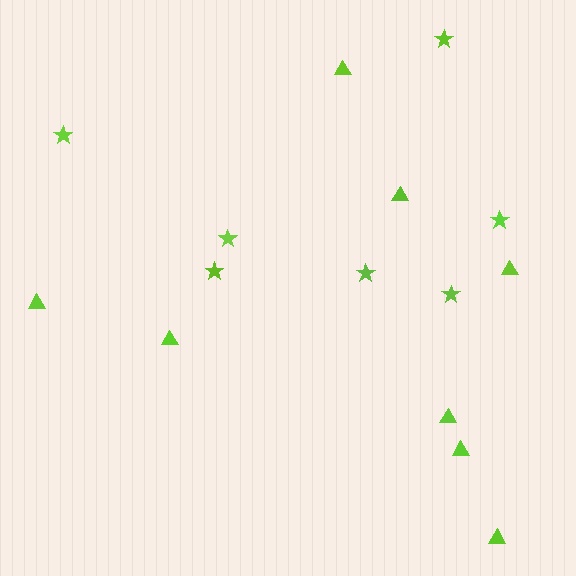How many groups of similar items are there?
There are 2 groups: one group of triangles (8) and one group of stars (7).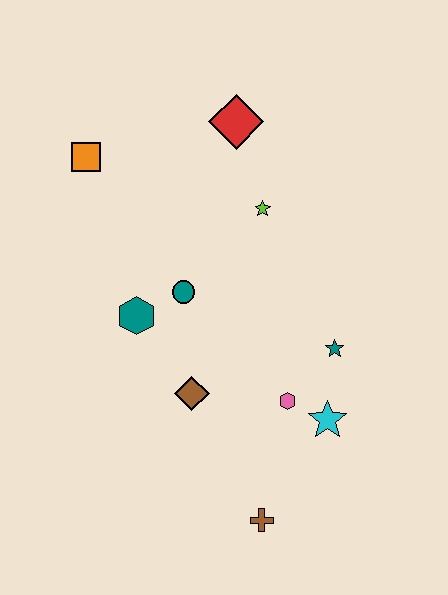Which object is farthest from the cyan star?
The orange square is farthest from the cyan star.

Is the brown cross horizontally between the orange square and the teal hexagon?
No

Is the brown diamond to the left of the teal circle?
No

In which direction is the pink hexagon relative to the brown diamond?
The pink hexagon is to the right of the brown diamond.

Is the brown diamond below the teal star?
Yes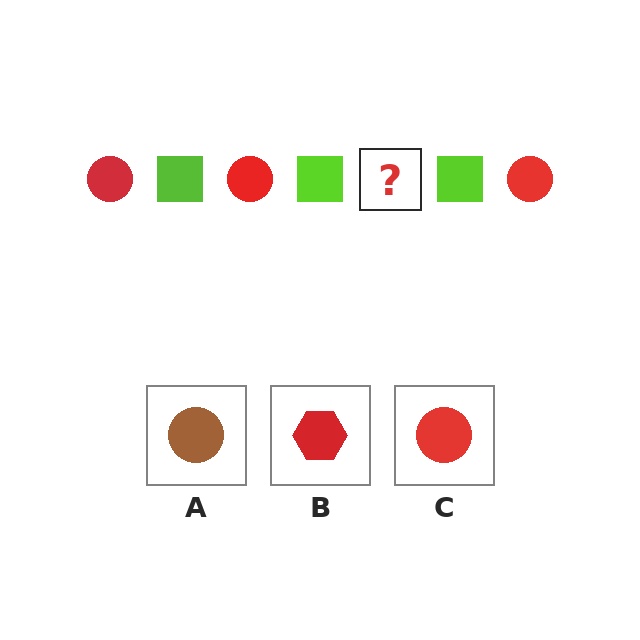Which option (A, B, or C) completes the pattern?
C.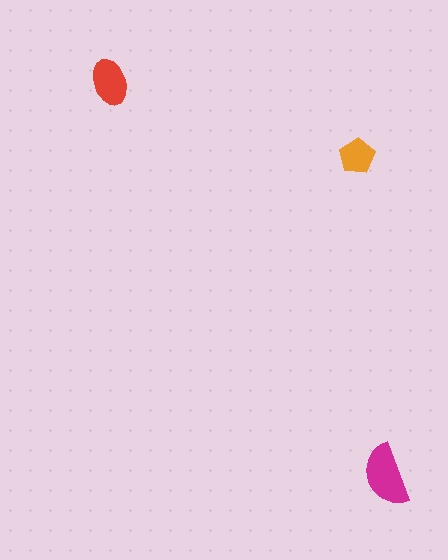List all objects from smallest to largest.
The orange pentagon, the red ellipse, the magenta semicircle.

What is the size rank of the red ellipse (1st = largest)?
2nd.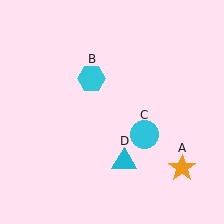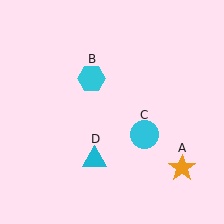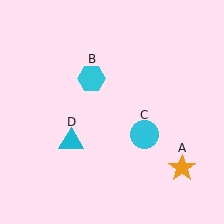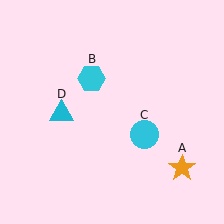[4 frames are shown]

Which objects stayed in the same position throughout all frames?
Orange star (object A) and cyan hexagon (object B) and cyan circle (object C) remained stationary.